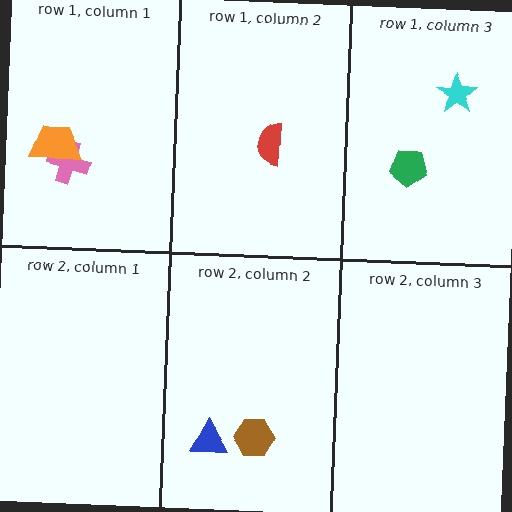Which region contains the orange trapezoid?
The row 1, column 1 region.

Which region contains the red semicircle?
The row 1, column 2 region.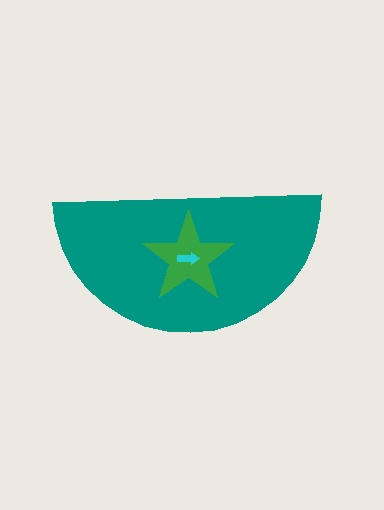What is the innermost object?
The cyan arrow.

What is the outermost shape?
The teal semicircle.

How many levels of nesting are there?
3.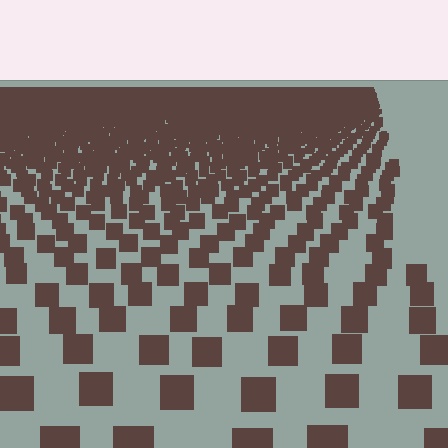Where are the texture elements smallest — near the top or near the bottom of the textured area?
Near the top.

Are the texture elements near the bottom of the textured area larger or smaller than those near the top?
Larger. Near the bottom, elements are closer to the viewer and appear at a bigger on-screen size.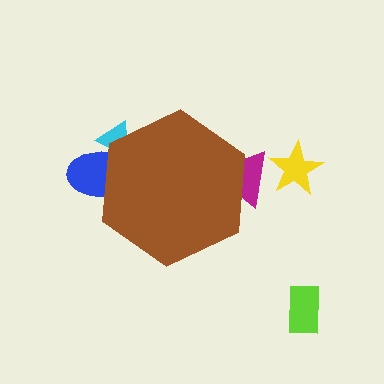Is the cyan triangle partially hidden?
Yes, the cyan triangle is partially hidden behind the brown hexagon.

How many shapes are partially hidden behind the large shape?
3 shapes are partially hidden.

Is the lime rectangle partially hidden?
No, the lime rectangle is fully visible.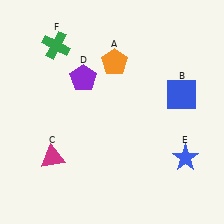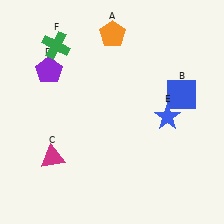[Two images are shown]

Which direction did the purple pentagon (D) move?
The purple pentagon (D) moved left.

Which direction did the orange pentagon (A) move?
The orange pentagon (A) moved up.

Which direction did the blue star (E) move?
The blue star (E) moved up.